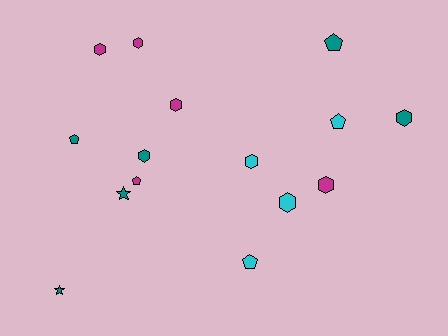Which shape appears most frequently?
Hexagon, with 8 objects.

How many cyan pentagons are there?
There are 2 cyan pentagons.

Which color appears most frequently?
Teal, with 6 objects.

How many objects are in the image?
There are 15 objects.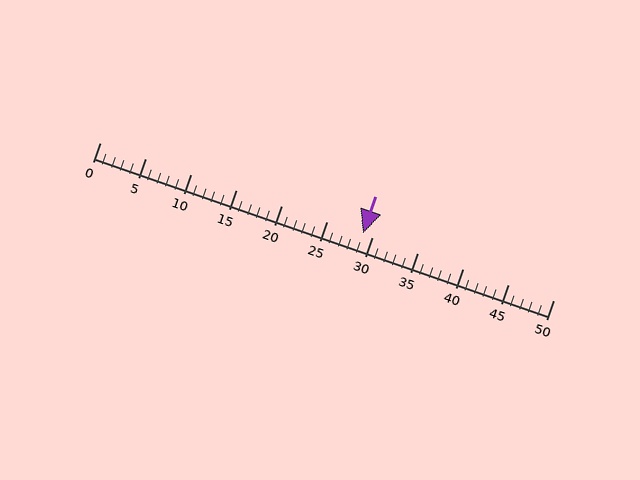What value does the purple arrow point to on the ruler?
The purple arrow points to approximately 29.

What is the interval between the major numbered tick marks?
The major tick marks are spaced 5 units apart.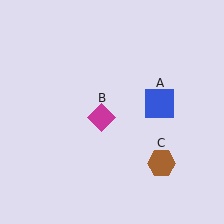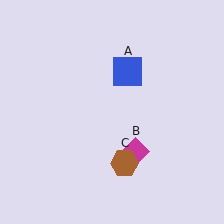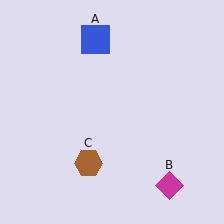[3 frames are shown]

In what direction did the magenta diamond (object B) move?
The magenta diamond (object B) moved down and to the right.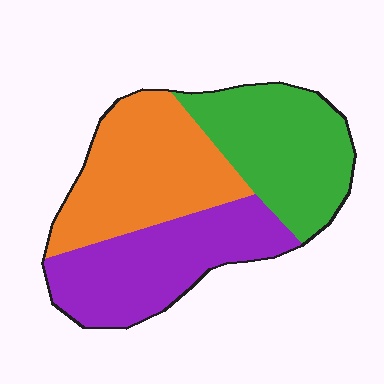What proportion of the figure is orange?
Orange takes up between a quarter and a half of the figure.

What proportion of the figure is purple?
Purple covers roughly 35% of the figure.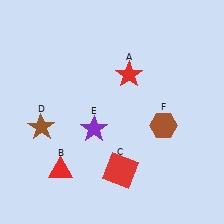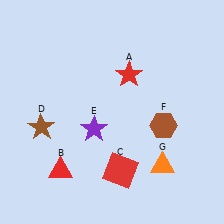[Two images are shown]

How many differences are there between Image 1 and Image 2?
There is 1 difference between the two images.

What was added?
An orange triangle (G) was added in Image 2.